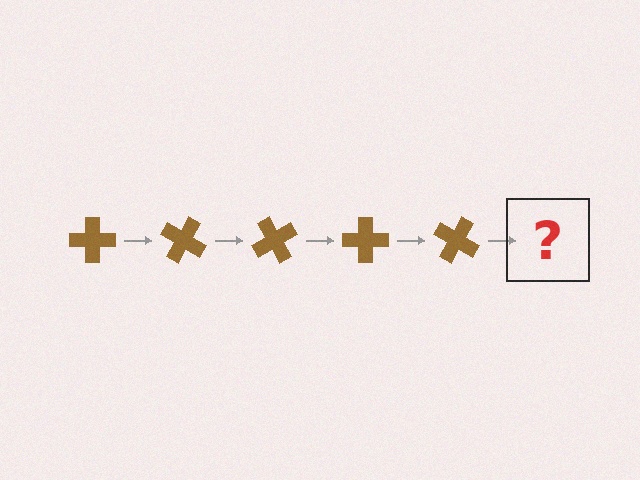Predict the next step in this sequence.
The next step is a brown cross rotated 150 degrees.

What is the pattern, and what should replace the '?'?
The pattern is that the cross rotates 30 degrees each step. The '?' should be a brown cross rotated 150 degrees.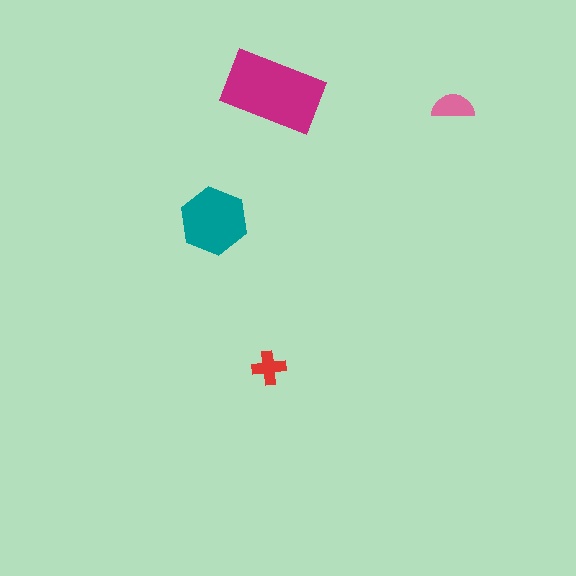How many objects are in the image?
There are 4 objects in the image.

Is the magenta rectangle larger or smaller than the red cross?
Larger.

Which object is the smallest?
The red cross.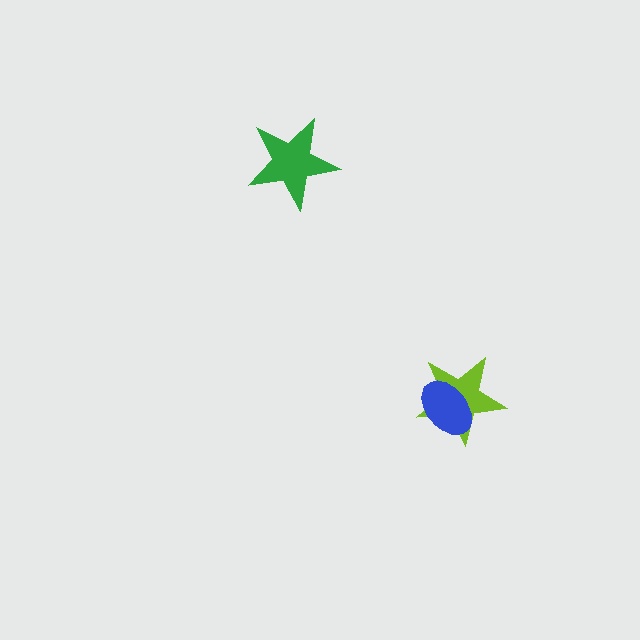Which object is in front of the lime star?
The blue ellipse is in front of the lime star.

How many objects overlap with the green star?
0 objects overlap with the green star.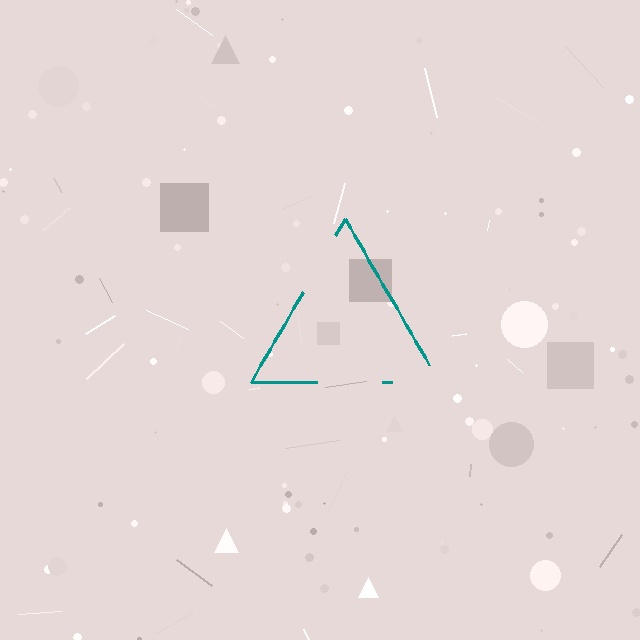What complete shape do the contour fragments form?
The contour fragments form a triangle.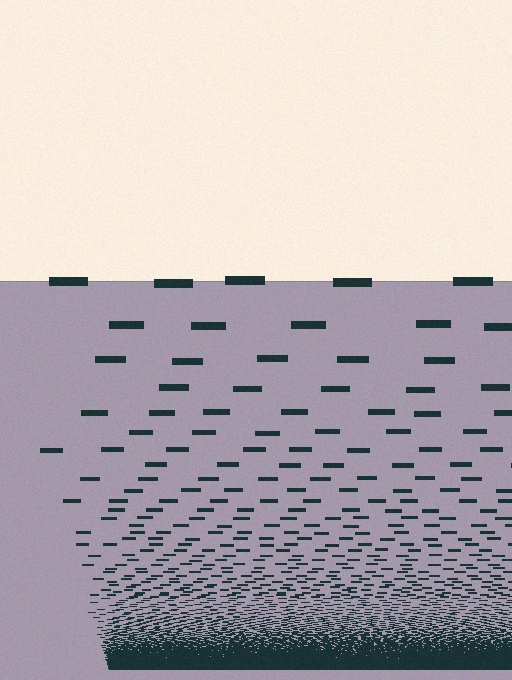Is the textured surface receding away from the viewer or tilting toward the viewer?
The surface appears to tilt toward the viewer. Texture elements get larger and sparser toward the top.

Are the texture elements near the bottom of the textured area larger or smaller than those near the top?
Smaller. The gradient is inverted — elements near the bottom are smaller and denser.